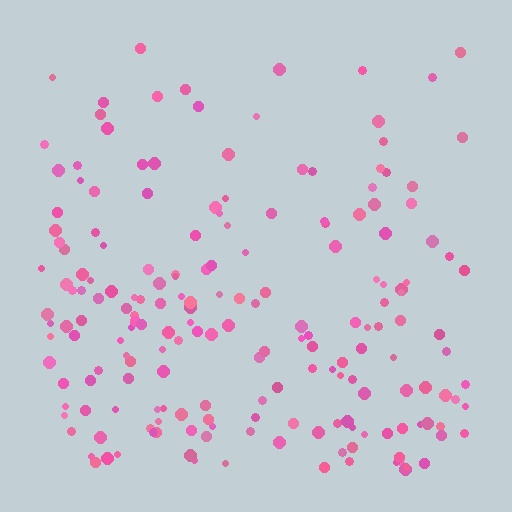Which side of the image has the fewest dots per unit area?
The top.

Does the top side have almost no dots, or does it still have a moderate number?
Still a moderate number, just noticeably fewer than the bottom.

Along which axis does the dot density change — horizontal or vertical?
Vertical.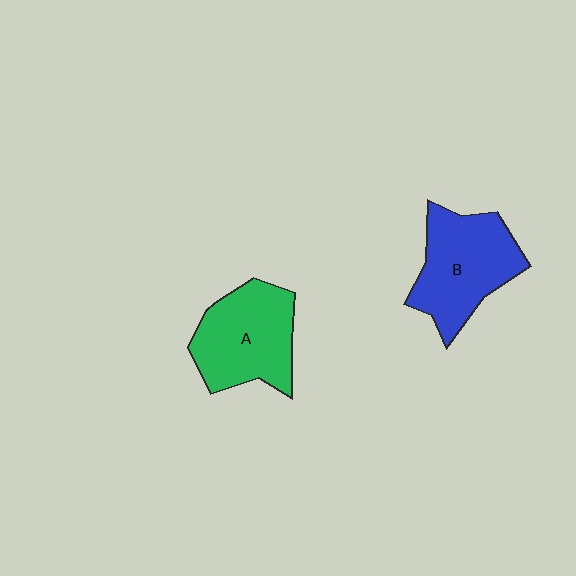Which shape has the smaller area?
Shape A (green).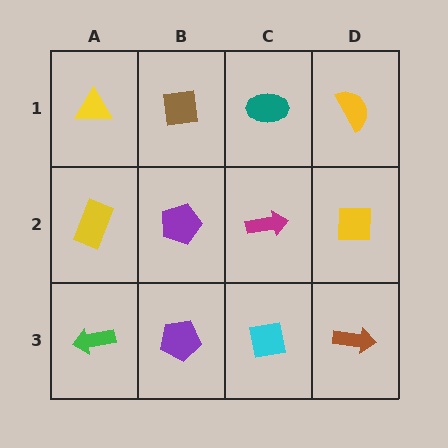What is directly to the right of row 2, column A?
A purple pentagon.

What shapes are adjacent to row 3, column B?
A purple pentagon (row 2, column B), a green arrow (row 3, column A), a cyan square (row 3, column C).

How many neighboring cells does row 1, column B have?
3.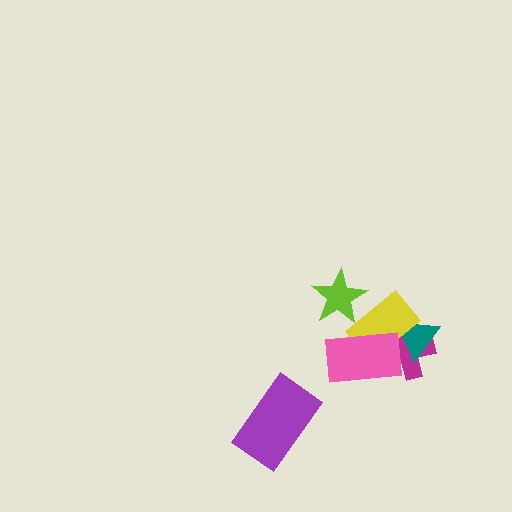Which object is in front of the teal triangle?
The yellow rectangle is in front of the teal triangle.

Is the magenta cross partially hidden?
Yes, it is partially covered by another shape.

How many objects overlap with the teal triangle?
2 objects overlap with the teal triangle.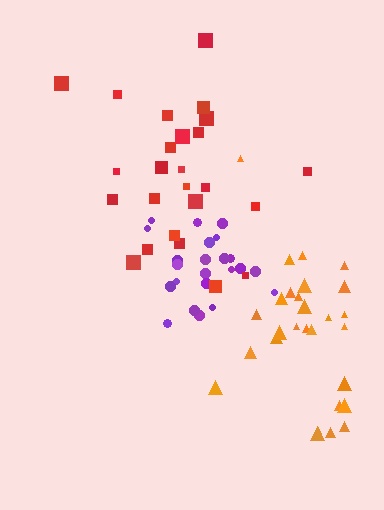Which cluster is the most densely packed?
Purple.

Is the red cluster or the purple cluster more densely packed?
Purple.